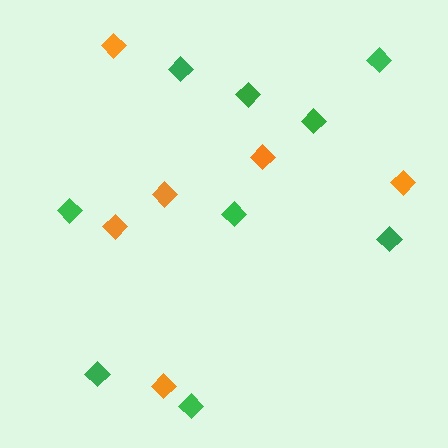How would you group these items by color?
There are 2 groups: one group of orange diamonds (6) and one group of green diamonds (9).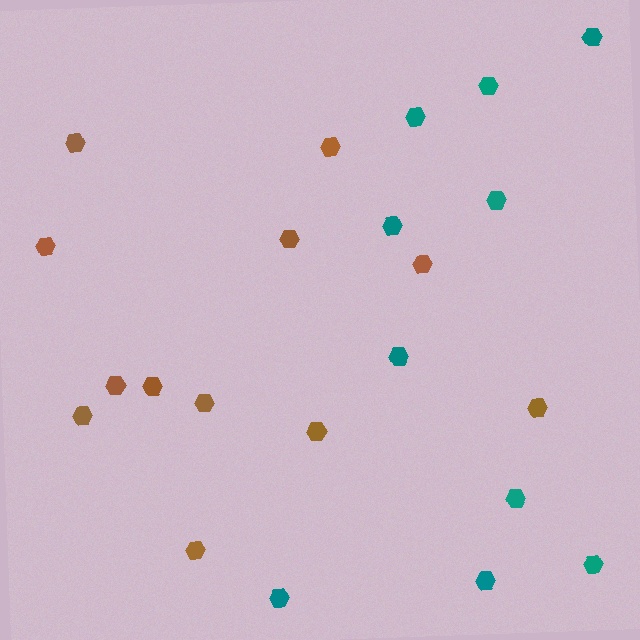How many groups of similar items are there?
There are 2 groups: one group of brown hexagons (12) and one group of teal hexagons (10).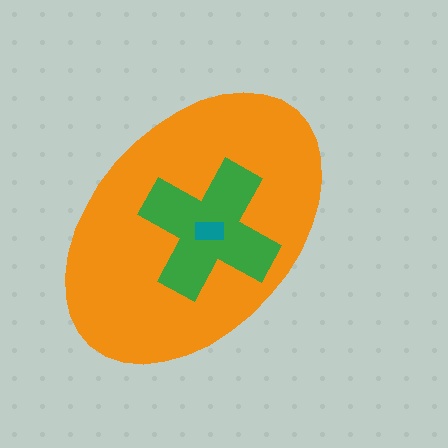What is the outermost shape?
The orange ellipse.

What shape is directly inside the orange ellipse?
The green cross.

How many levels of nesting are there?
3.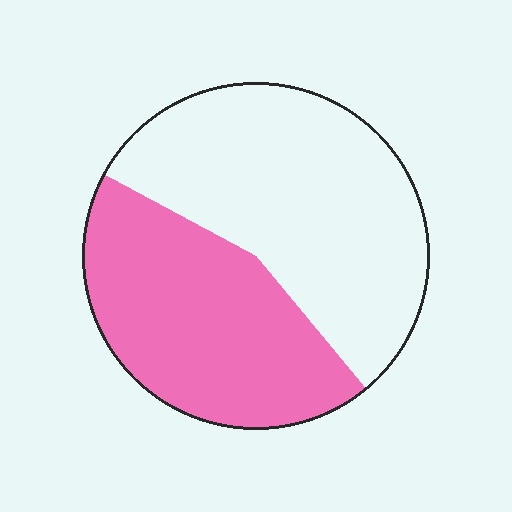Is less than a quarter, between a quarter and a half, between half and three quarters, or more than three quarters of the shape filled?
Between a quarter and a half.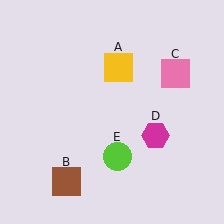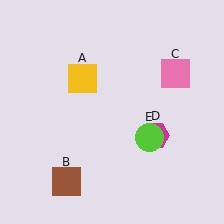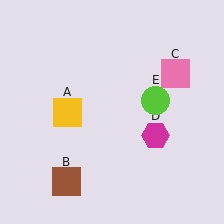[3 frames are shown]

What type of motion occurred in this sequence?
The yellow square (object A), lime circle (object E) rotated counterclockwise around the center of the scene.